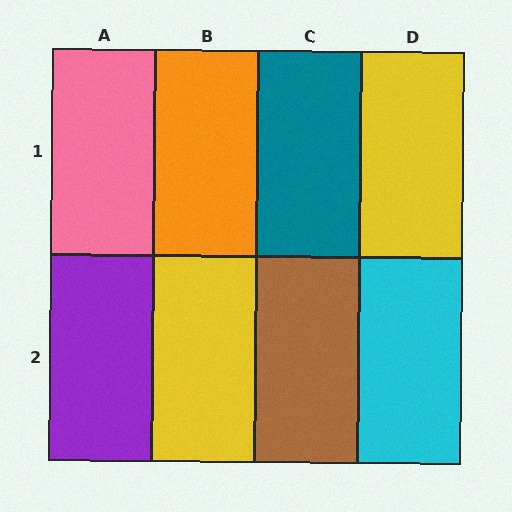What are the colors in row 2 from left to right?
Purple, yellow, brown, cyan.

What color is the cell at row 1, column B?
Orange.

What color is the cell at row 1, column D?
Yellow.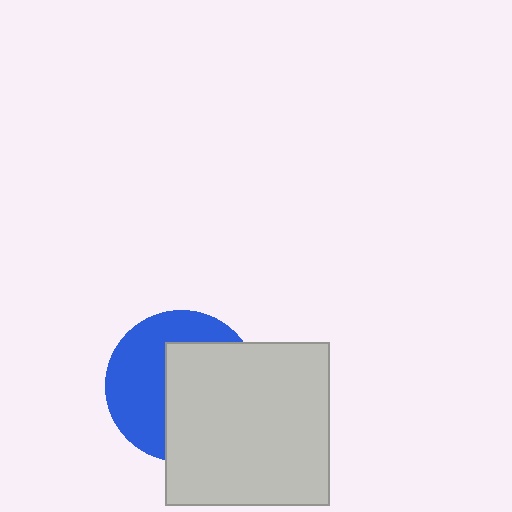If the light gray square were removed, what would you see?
You would see the complete blue circle.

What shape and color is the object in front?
The object in front is a light gray square.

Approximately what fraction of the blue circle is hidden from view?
Roughly 53% of the blue circle is hidden behind the light gray square.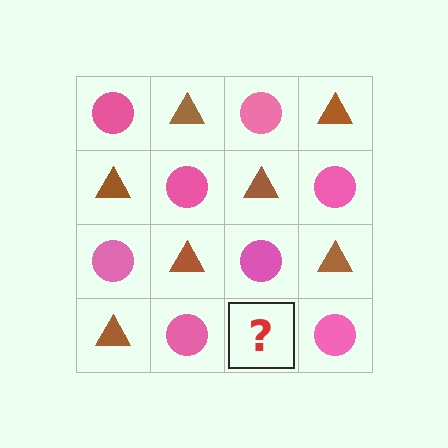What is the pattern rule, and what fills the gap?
The rule is that it alternates pink circle and brown triangle in a checkerboard pattern. The gap should be filled with a brown triangle.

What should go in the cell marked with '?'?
The missing cell should contain a brown triangle.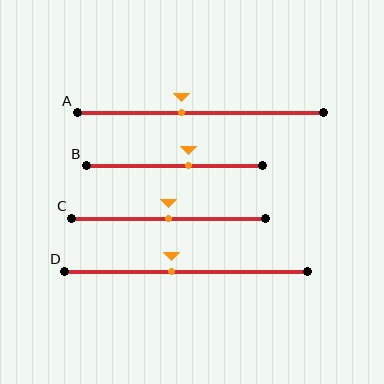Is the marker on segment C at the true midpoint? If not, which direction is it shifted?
Yes, the marker on segment C is at the true midpoint.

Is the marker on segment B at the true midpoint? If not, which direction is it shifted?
No, the marker on segment B is shifted to the right by about 8% of the segment length.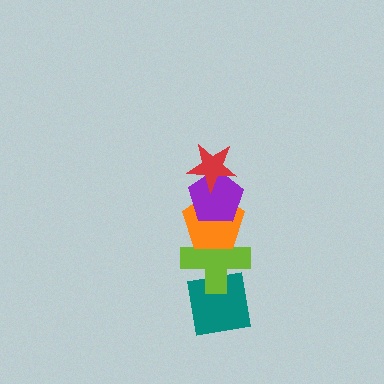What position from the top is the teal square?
The teal square is 5th from the top.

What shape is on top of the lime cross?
The orange pentagon is on top of the lime cross.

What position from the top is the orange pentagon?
The orange pentagon is 3rd from the top.